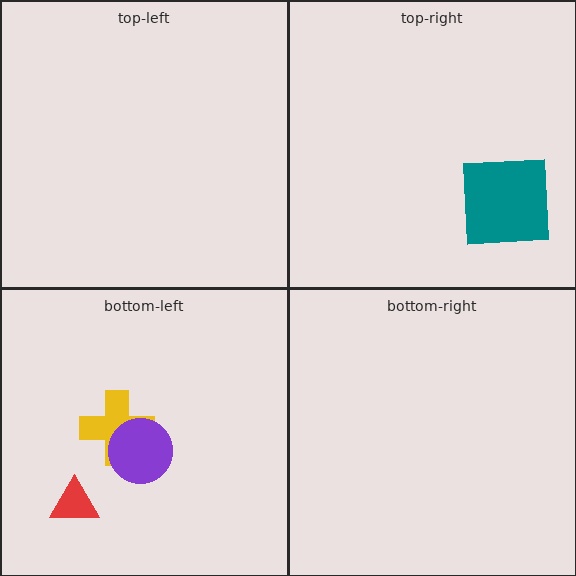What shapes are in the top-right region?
The teal square.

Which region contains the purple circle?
The bottom-left region.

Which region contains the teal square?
The top-right region.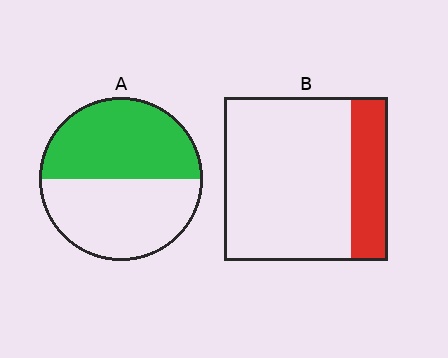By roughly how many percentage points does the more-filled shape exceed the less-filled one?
By roughly 25 percentage points (A over B).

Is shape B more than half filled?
No.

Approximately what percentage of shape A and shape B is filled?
A is approximately 50% and B is approximately 25%.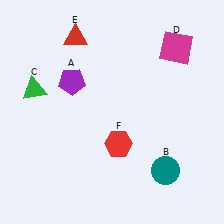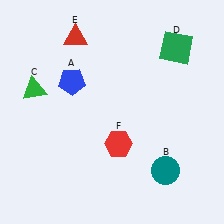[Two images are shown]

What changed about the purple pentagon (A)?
In Image 1, A is purple. In Image 2, it changed to blue.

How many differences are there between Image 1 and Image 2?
There are 2 differences between the two images.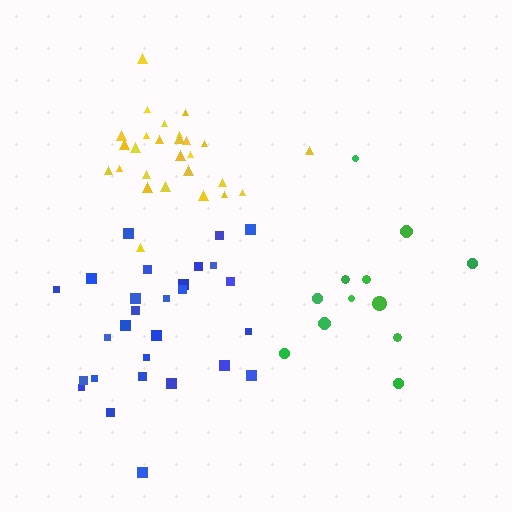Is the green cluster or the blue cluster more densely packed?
Blue.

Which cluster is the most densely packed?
Yellow.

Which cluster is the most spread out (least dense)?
Green.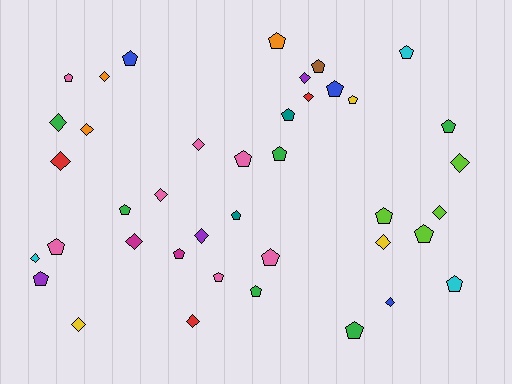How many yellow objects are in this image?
There are 3 yellow objects.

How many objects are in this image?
There are 40 objects.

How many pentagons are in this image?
There are 23 pentagons.